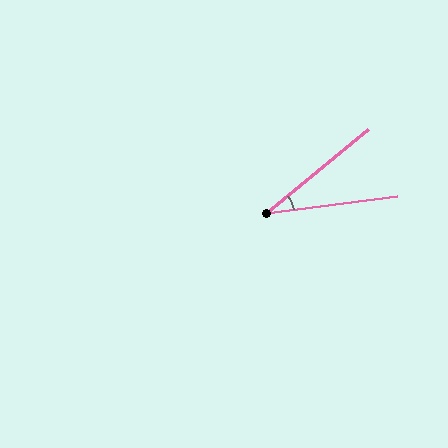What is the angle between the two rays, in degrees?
Approximately 32 degrees.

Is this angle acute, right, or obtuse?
It is acute.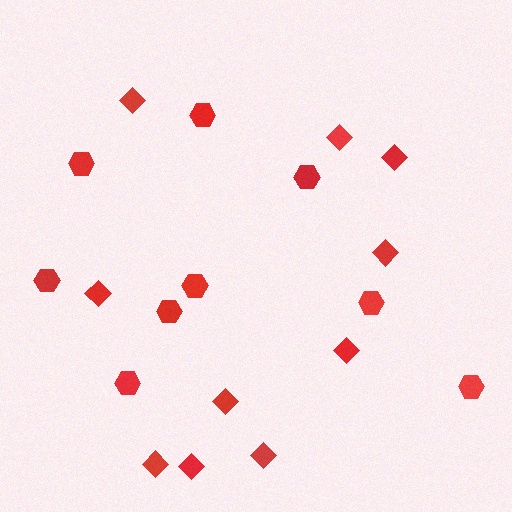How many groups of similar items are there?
There are 2 groups: one group of diamonds (10) and one group of hexagons (9).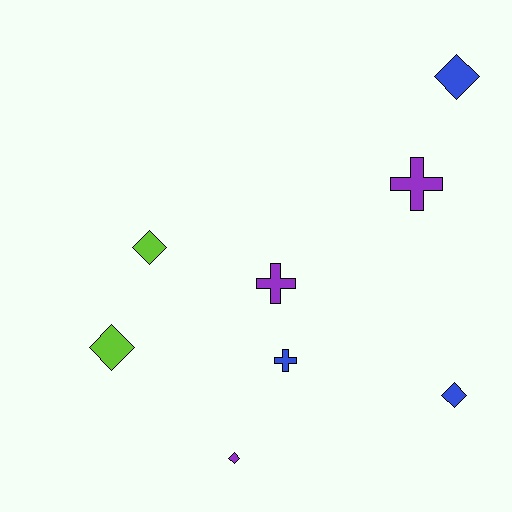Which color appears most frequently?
Purple, with 3 objects.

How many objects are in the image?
There are 8 objects.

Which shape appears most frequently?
Diamond, with 5 objects.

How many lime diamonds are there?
There are 2 lime diamonds.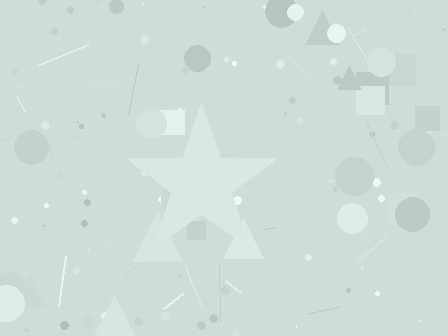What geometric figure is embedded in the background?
A star is embedded in the background.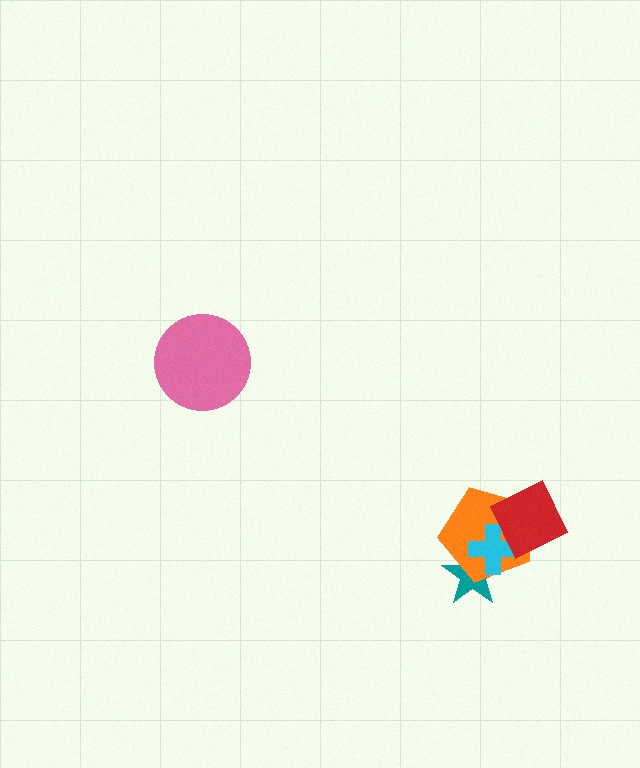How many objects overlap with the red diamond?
2 objects overlap with the red diamond.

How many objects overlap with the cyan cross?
3 objects overlap with the cyan cross.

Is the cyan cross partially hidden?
Yes, it is partially covered by another shape.